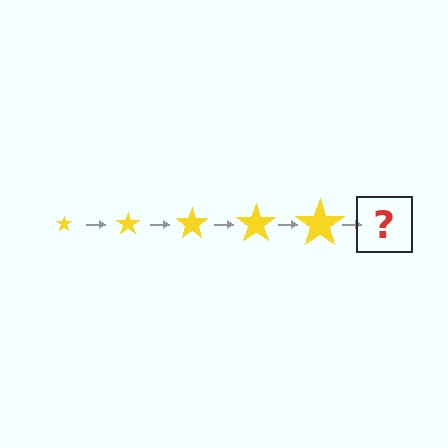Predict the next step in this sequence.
The next step is a yellow star, larger than the previous one.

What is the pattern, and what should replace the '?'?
The pattern is that the star gets progressively larger each step. The '?' should be a yellow star, larger than the previous one.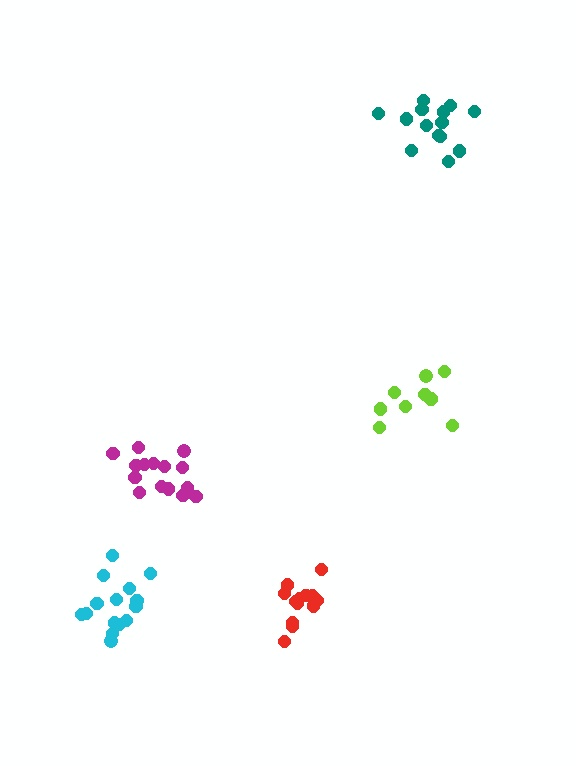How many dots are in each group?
Group 1: 13 dots, Group 2: 15 dots, Group 3: 15 dots, Group 4: 10 dots, Group 5: 14 dots (67 total).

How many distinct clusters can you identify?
There are 5 distinct clusters.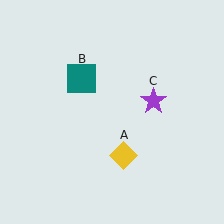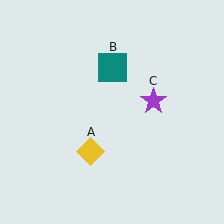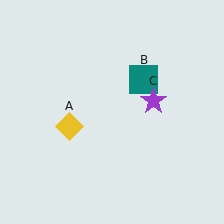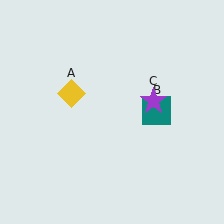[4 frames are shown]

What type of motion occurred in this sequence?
The yellow diamond (object A), teal square (object B) rotated clockwise around the center of the scene.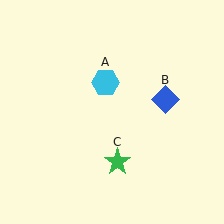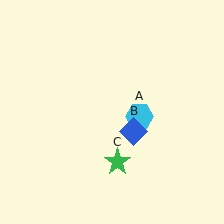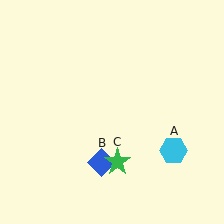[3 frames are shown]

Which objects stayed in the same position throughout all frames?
Green star (object C) remained stationary.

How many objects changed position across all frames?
2 objects changed position: cyan hexagon (object A), blue diamond (object B).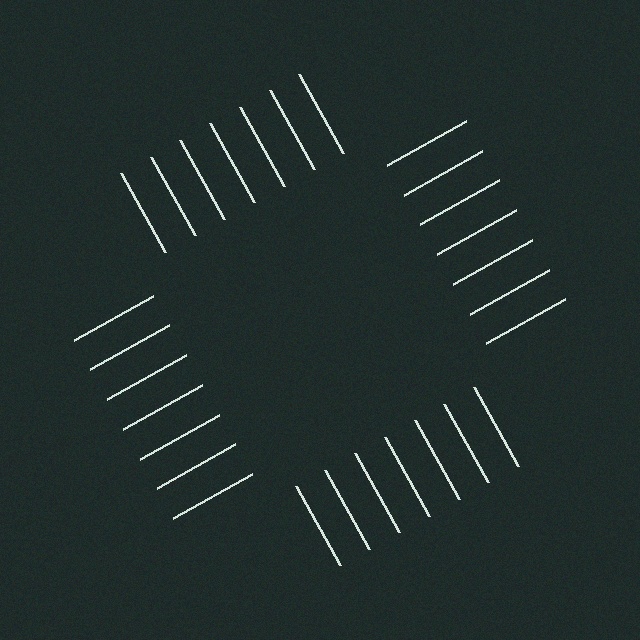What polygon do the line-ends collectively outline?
An illusory square — the line segments terminate on its edges but no continuous stroke is drawn.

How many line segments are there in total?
28 — 7 along each of the 4 edges.